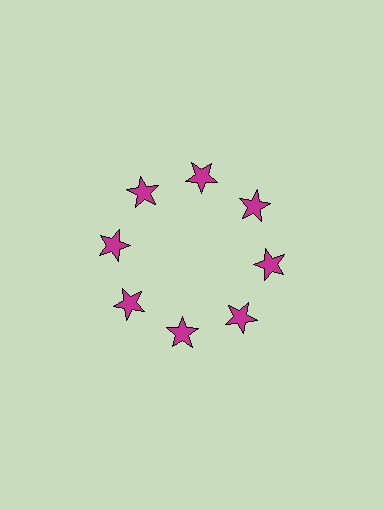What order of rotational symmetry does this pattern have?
This pattern has 8-fold rotational symmetry.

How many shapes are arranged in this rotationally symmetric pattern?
There are 8 shapes, arranged in 8 groups of 1.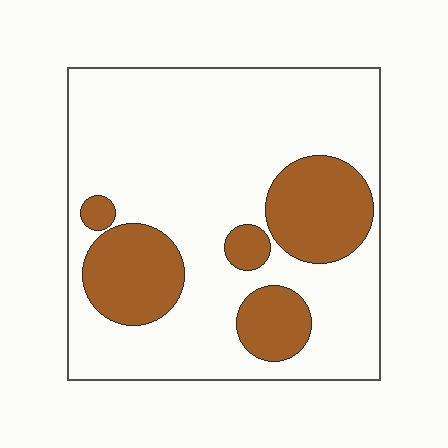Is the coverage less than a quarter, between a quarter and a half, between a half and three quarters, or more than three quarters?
Between a quarter and a half.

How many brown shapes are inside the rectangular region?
5.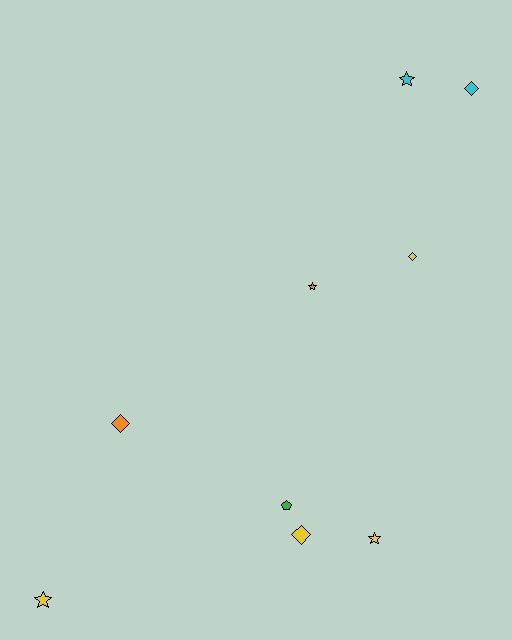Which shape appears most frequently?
Diamond, with 4 objects.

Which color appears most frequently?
Yellow, with 4 objects.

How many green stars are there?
There are no green stars.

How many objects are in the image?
There are 9 objects.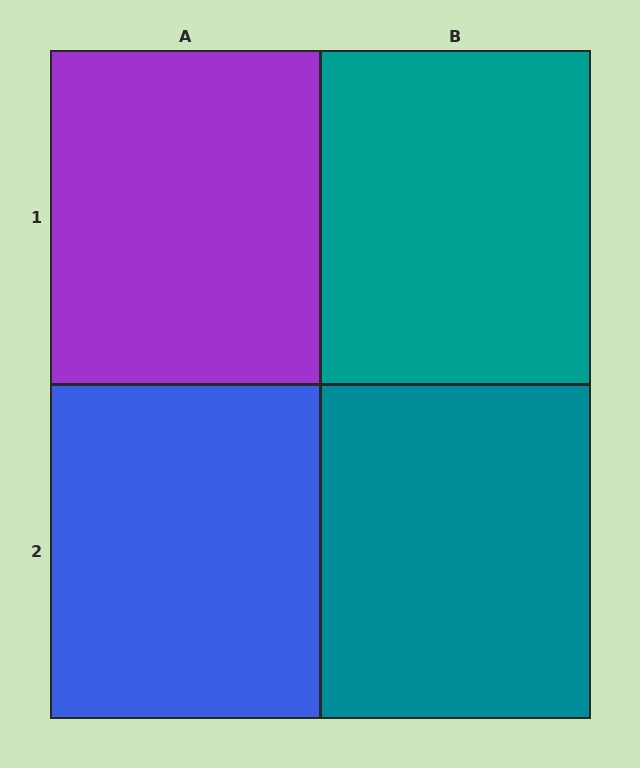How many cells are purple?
1 cell is purple.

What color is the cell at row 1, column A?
Purple.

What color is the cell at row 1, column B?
Teal.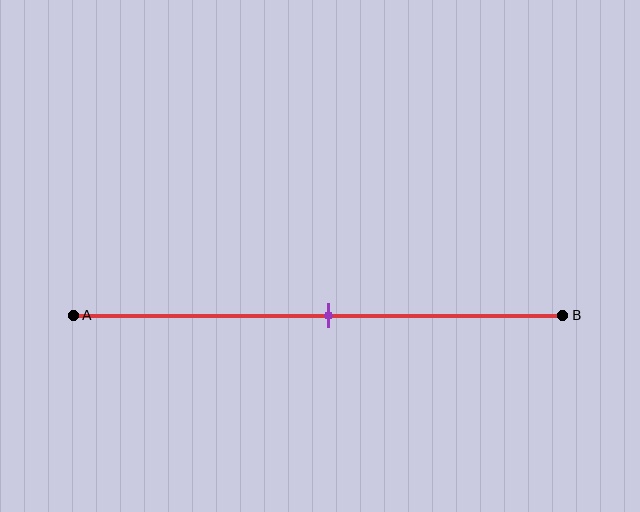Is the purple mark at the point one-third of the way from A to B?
No, the mark is at about 50% from A, not at the 33% one-third point.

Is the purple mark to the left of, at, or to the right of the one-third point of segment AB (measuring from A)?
The purple mark is to the right of the one-third point of segment AB.